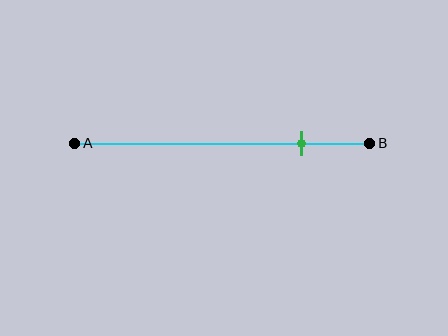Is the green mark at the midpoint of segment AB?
No, the mark is at about 75% from A, not at the 50% midpoint.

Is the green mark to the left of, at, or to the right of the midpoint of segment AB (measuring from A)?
The green mark is to the right of the midpoint of segment AB.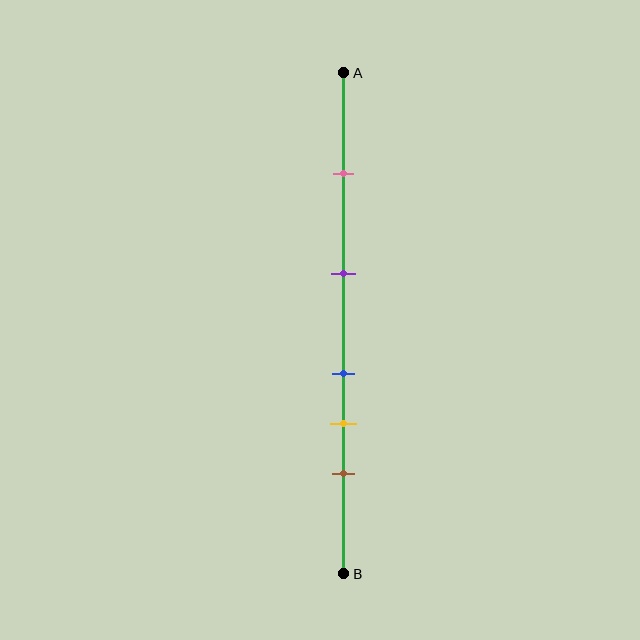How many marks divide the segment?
There are 5 marks dividing the segment.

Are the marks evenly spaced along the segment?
No, the marks are not evenly spaced.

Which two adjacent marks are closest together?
The blue and yellow marks are the closest adjacent pair.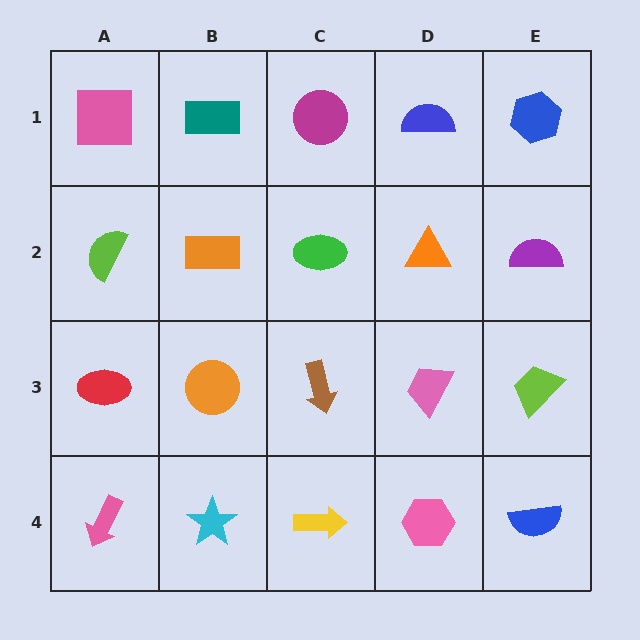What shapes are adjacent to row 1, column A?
A lime semicircle (row 2, column A), a teal rectangle (row 1, column B).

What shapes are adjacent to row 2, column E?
A blue hexagon (row 1, column E), a lime trapezoid (row 3, column E), an orange triangle (row 2, column D).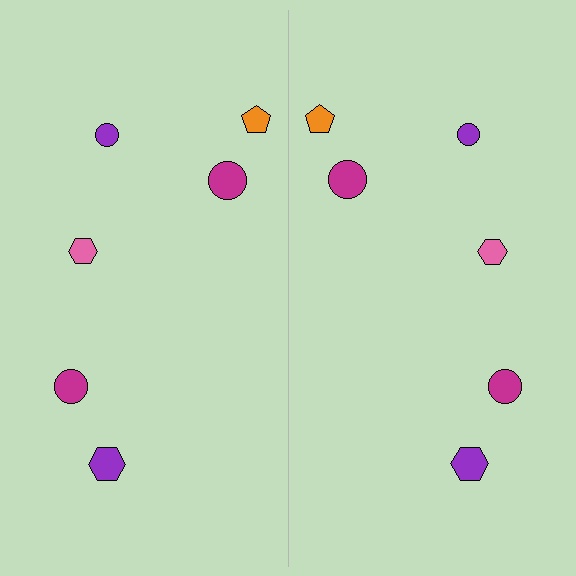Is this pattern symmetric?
Yes, this pattern has bilateral (reflection) symmetry.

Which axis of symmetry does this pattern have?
The pattern has a vertical axis of symmetry running through the center of the image.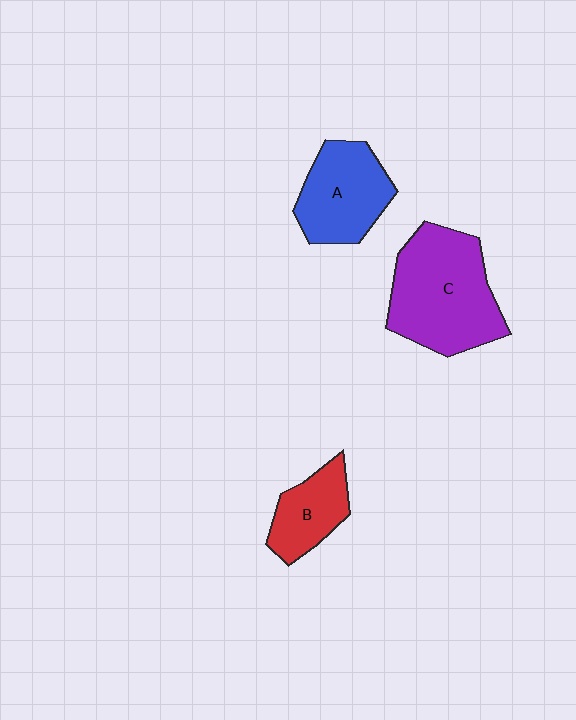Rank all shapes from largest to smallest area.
From largest to smallest: C (purple), A (blue), B (red).